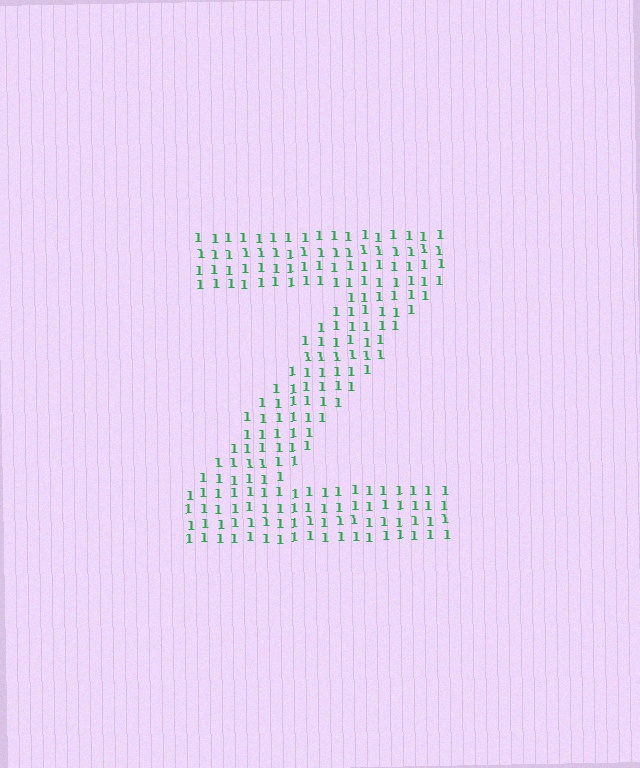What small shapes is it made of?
It is made of small digit 1's.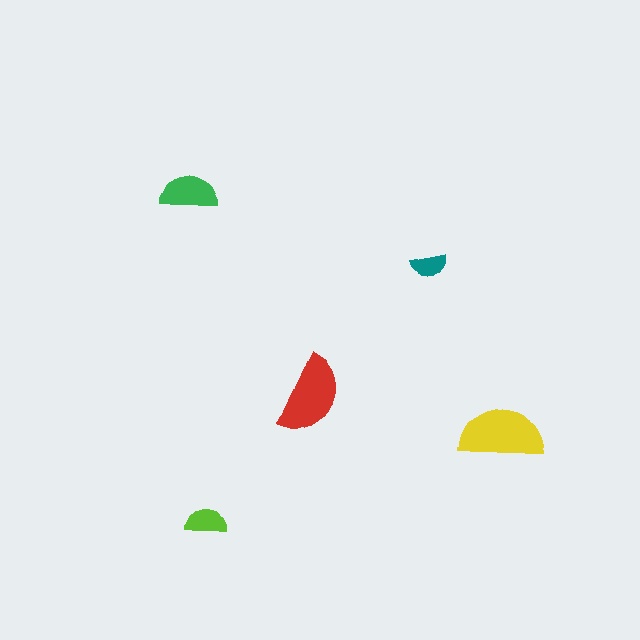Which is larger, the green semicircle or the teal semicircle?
The green one.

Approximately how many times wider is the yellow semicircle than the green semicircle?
About 1.5 times wider.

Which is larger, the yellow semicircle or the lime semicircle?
The yellow one.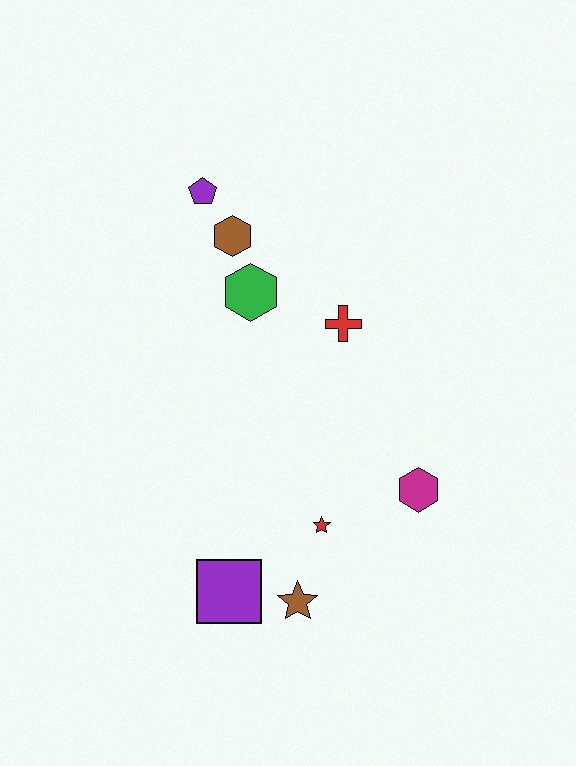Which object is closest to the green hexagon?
The brown hexagon is closest to the green hexagon.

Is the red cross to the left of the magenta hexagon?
Yes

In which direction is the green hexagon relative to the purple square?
The green hexagon is above the purple square.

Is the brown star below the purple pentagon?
Yes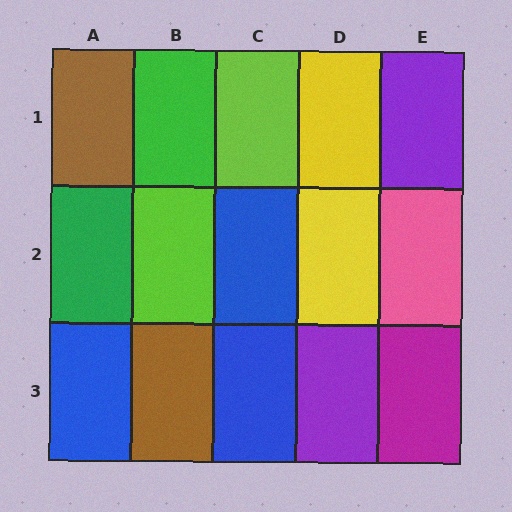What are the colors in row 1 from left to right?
Brown, green, lime, yellow, purple.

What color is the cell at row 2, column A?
Green.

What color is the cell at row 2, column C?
Blue.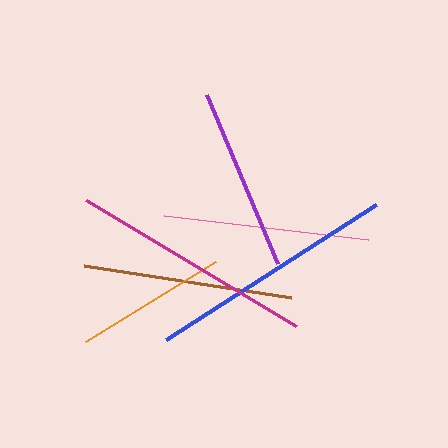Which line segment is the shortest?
The orange line is the shortest at approximately 153 pixels.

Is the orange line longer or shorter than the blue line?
The blue line is longer than the orange line.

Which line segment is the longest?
The blue line is the longest at approximately 249 pixels.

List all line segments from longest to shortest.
From longest to shortest: blue, magenta, brown, pink, purple, orange.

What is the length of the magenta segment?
The magenta segment is approximately 245 pixels long.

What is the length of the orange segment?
The orange segment is approximately 153 pixels long.